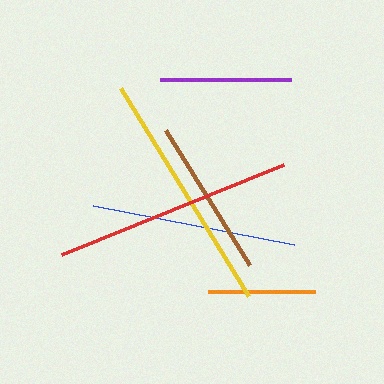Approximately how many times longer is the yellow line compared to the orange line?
The yellow line is approximately 2.3 times the length of the orange line.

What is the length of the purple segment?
The purple segment is approximately 131 pixels long.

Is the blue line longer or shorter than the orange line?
The blue line is longer than the orange line.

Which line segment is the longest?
The yellow line is the longest at approximately 244 pixels.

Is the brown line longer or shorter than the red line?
The red line is longer than the brown line.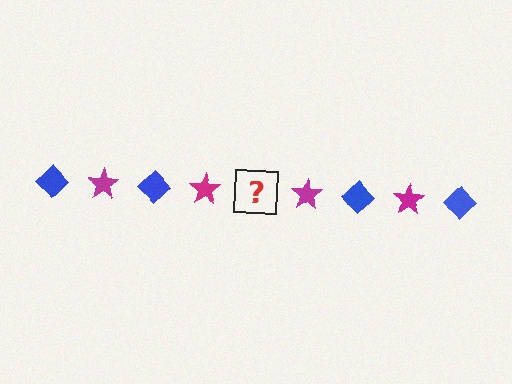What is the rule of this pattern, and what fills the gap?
The rule is that the pattern alternates between blue diamond and magenta star. The gap should be filled with a blue diamond.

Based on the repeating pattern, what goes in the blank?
The blank should be a blue diamond.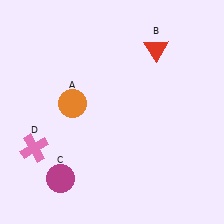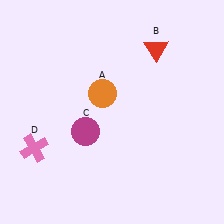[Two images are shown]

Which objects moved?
The objects that moved are: the orange circle (A), the magenta circle (C).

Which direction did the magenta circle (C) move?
The magenta circle (C) moved up.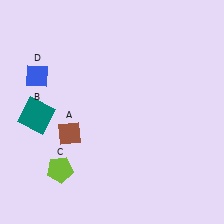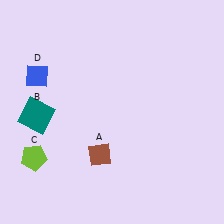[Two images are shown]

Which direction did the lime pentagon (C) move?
The lime pentagon (C) moved left.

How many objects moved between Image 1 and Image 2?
2 objects moved between the two images.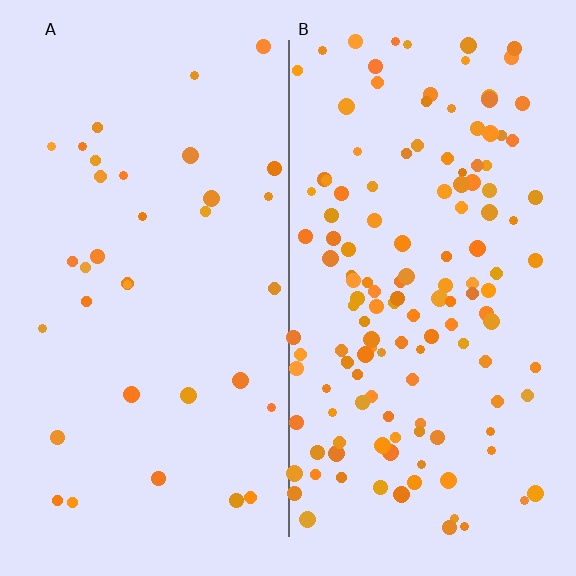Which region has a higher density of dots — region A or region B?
B (the right).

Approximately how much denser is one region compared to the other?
Approximately 4.0× — region B over region A.